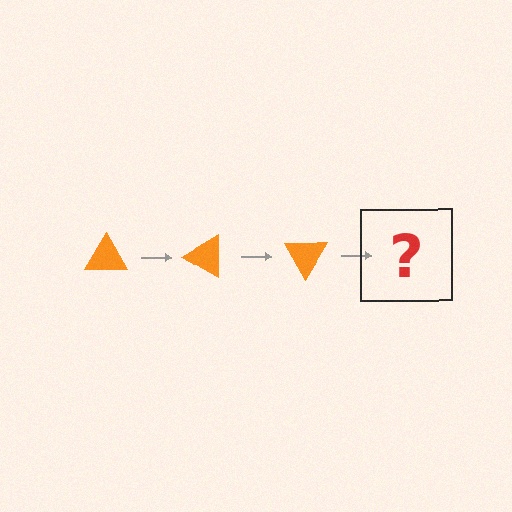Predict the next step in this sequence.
The next step is an orange triangle rotated 90 degrees.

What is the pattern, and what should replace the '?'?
The pattern is that the triangle rotates 30 degrees each step. The '?' should be an orange triangle rotated 90 degrees.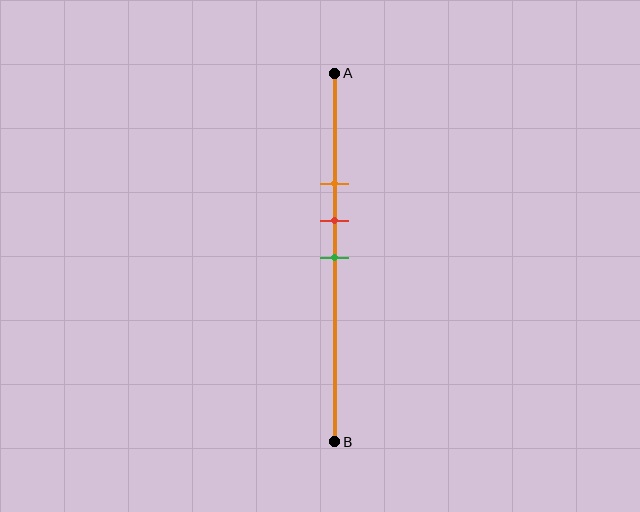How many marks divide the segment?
There are 3 marks dividing the segment.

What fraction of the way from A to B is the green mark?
The green mark is approximately 50% (0.5) of the way from A to B.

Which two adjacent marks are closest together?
The red and green marks are the closest adjacent pair.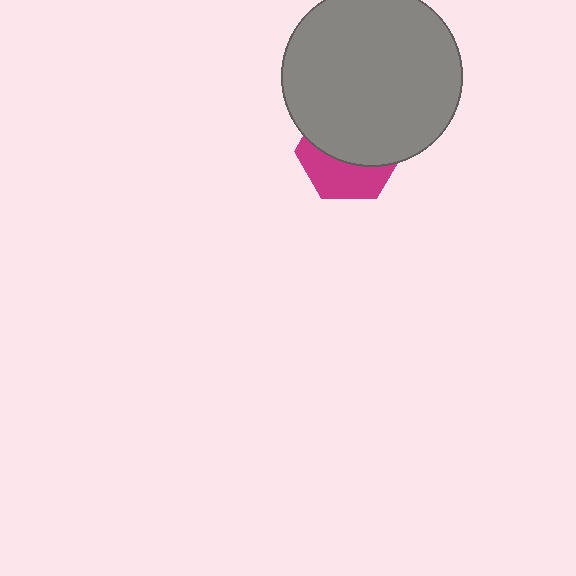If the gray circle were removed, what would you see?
You would see the complete magenta hexagon.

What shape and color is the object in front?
The object in front is a gray circle.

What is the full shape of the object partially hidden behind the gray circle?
The partially hidden object is a magenta hexagon.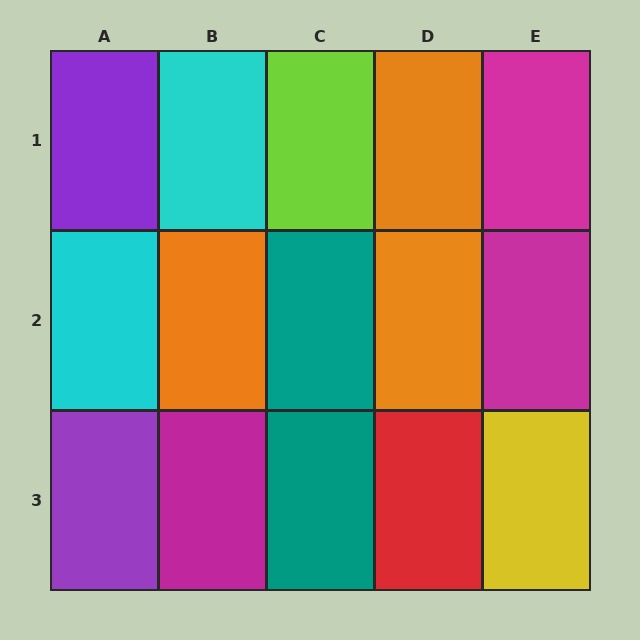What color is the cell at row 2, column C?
Teal.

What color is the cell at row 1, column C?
Lime.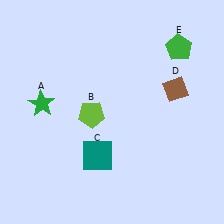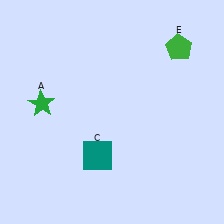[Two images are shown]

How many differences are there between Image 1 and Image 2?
There are 2 differences between the two images.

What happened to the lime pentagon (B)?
The lime pentagon (B) was removed in Image 2. It was in the bottom-left area of Image 1.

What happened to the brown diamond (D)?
The brown diamond (D) was removed in Image 2. It was in the top-right area of Image 1.